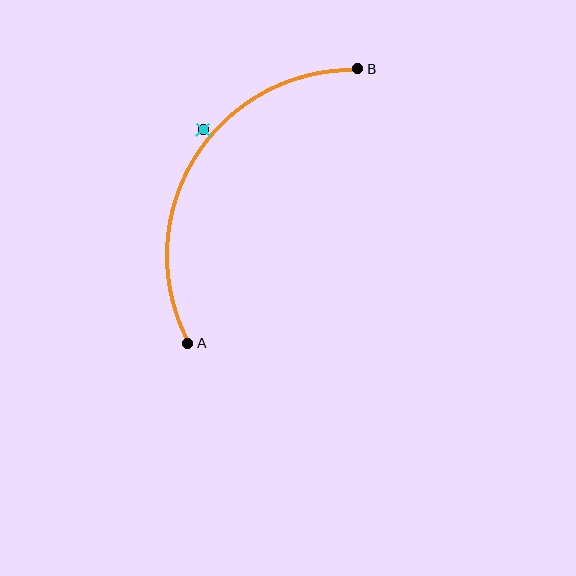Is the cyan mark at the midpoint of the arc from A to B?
No — the cyan mark does not lie on the arc at all. It sits slightly outside the curve.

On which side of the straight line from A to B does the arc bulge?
The arc bulges to the left of the straight line connecting A and B.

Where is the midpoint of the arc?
The arc midpoint is the point on the curve farthest from the straight line joining A and B. It sits to the left of that line.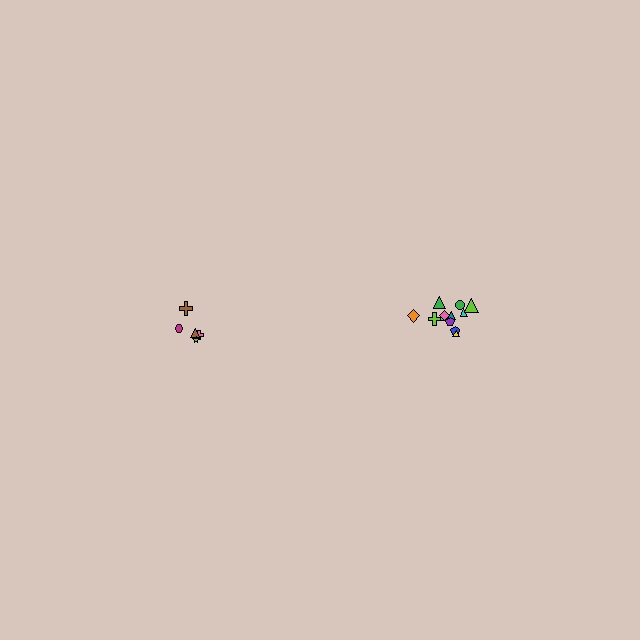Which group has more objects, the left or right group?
The right group.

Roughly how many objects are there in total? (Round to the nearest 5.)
Roughly 15 objects in total.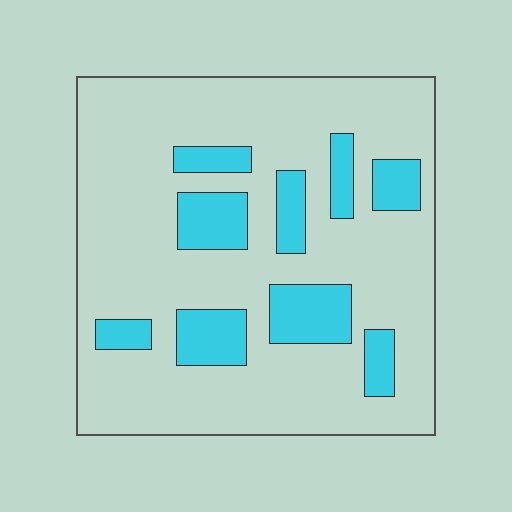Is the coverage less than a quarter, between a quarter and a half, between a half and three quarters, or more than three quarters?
Less than a quarter.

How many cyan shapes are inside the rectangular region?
9.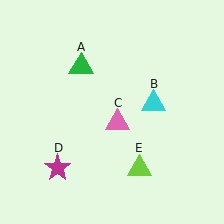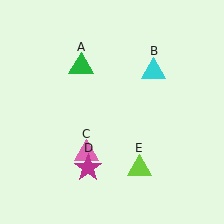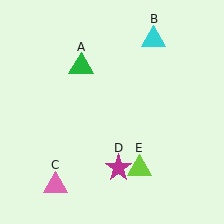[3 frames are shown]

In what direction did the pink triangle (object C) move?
The pink triangle (object C) moved down and to the left.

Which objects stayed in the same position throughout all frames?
Green triangle (object A) and lime triangle (object E) remained stationary.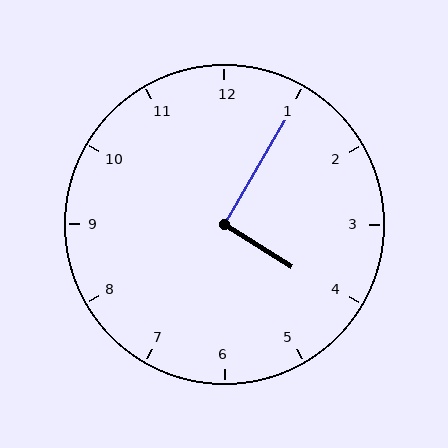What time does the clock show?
4:05.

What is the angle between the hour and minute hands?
Approximately 92 degrees.